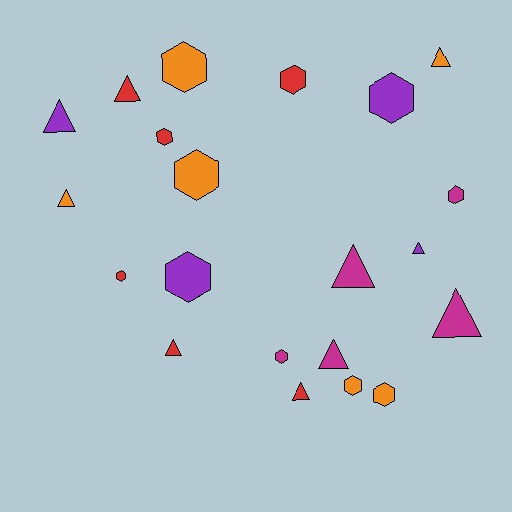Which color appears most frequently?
Red, with 6 objects.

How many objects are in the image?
There are 21 objects.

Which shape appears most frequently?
Hexagon, with 11 objects.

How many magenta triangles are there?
There are 3 magenta triangles.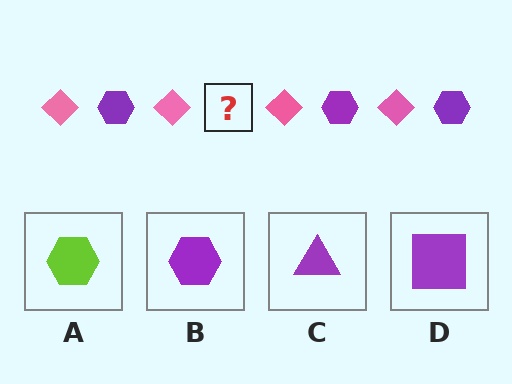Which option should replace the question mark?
Option B.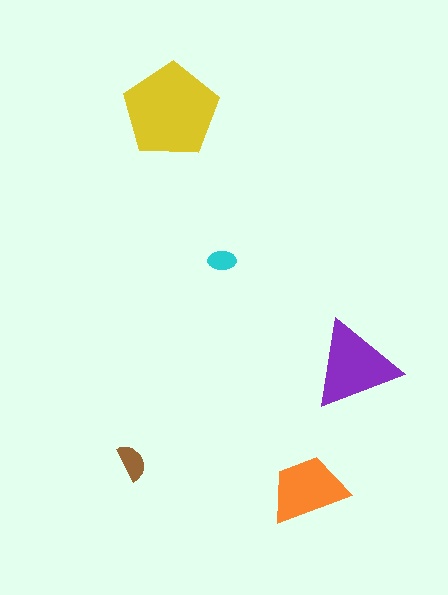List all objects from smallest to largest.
The cyan ellipse, the brown semicircle, the orange trapezoid, the purple triangle, the yellow pentagon.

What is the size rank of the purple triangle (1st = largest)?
2nd.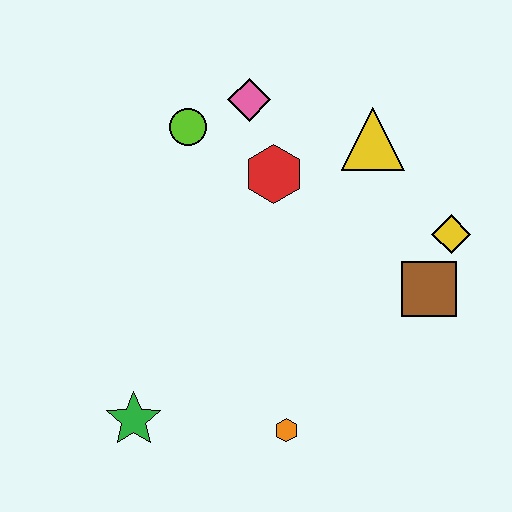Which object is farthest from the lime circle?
The orange hexagon is farthest from the lime circle.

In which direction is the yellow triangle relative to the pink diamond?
The yellow triangle is to the right of the pink diamond.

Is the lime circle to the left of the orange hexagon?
Yes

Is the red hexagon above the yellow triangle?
No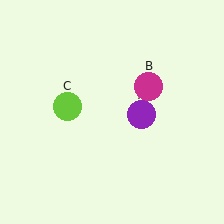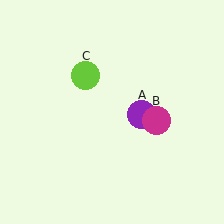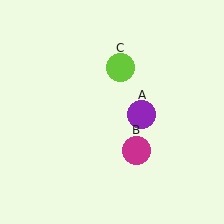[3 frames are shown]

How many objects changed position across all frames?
2 objects changed position: magenta circle (object B), lime circle (object C).